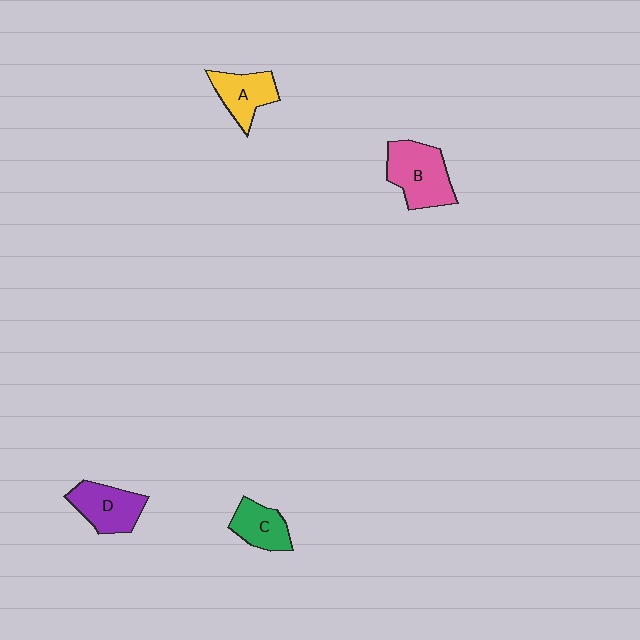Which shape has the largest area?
Shape B (pink).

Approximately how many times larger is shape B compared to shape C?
Approximately 1.6 times.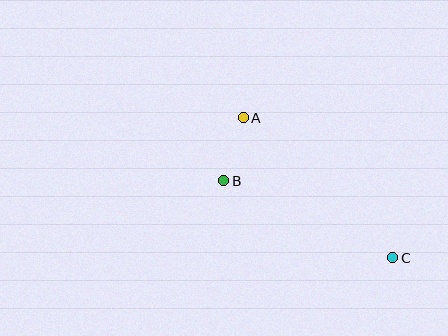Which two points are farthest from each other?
Points A and C are farthest from each other.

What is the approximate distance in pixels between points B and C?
The distance between B and C is approximately 186 pixels.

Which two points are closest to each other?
Points A and B are closest to each other.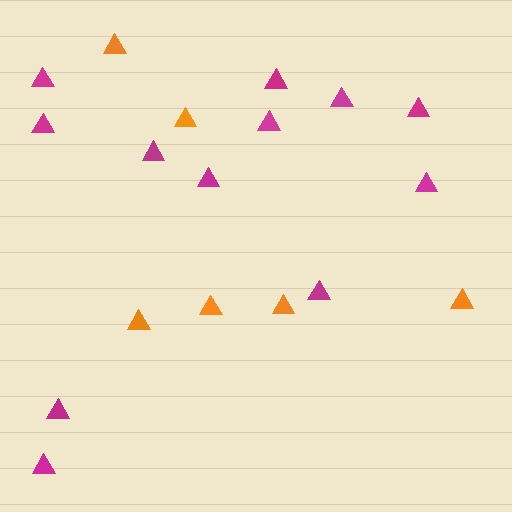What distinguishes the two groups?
There are 2 groups: one group of orange triangles (6) and one group of magenta triangles (12).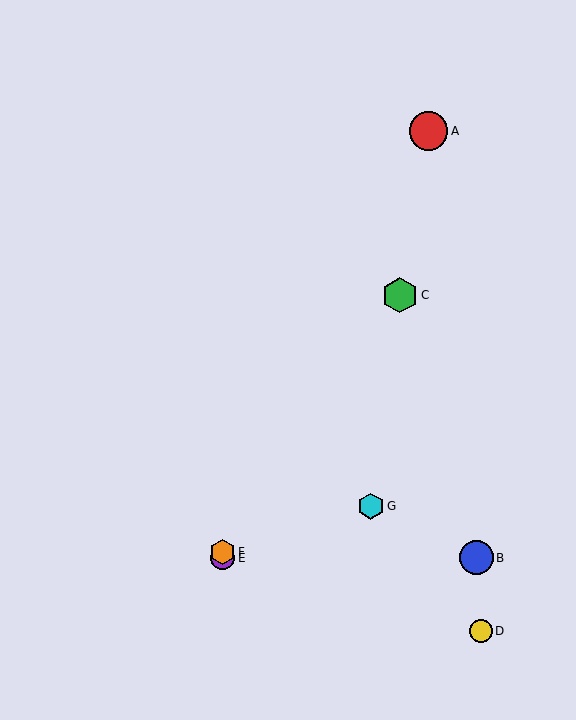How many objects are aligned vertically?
2 objects (E, F) are aligned vertically.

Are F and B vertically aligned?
No, F is at x≈223 and B is at x≈476.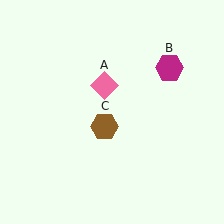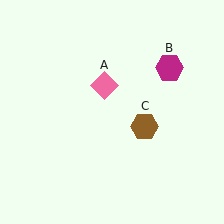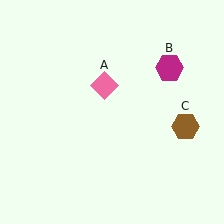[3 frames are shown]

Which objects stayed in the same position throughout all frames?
Pink diamond (object A) and magenta hexagon (object B) remained stationary.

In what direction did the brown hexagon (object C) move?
The brown hexagon (object C) moved right.